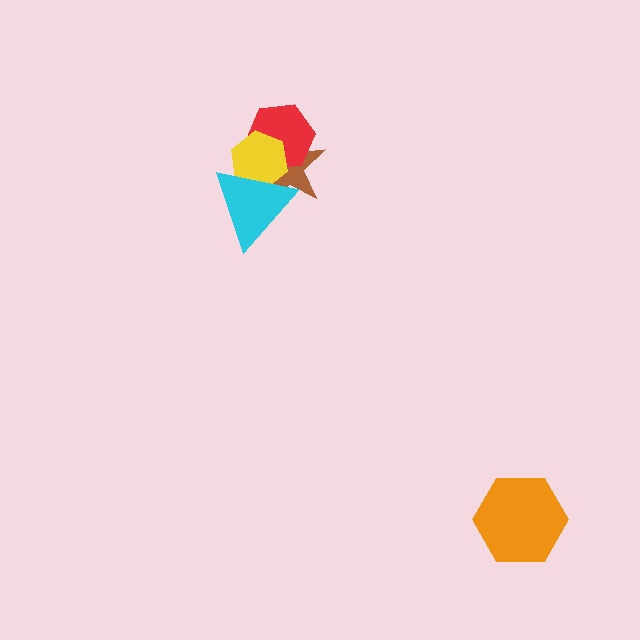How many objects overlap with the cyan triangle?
3 objects overlap with the cyan triangle.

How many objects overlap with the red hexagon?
3 objects overlap with the red hexagon.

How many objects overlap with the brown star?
3 objects overlap with the brown star.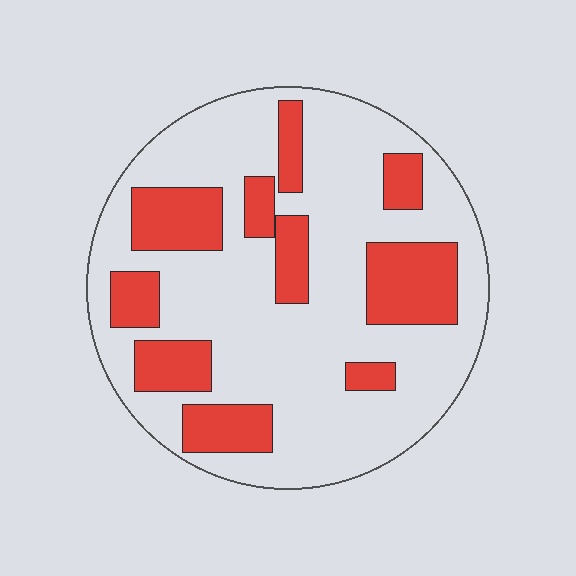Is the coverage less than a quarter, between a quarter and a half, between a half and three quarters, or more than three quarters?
Between a quarter and a half.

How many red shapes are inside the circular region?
10.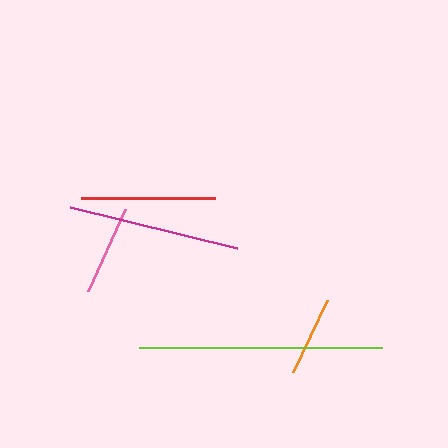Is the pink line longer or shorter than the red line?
The red line is longer than the pink line.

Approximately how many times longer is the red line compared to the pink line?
The red line is approximately 1.5 times the length of the pink line.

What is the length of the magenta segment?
The magenta segment is approximately 172 pixels long.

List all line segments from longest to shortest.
From longest to shortest: lime, magenta, red, pink, orange.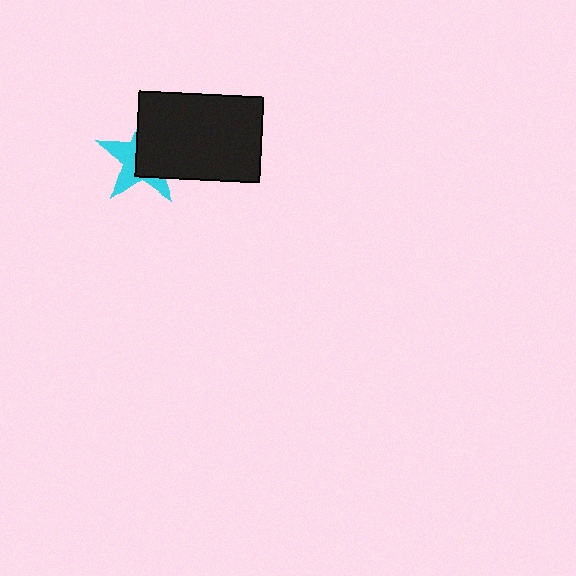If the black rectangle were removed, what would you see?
You would see the complete cyan star.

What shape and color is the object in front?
The object in front is a black rectangle.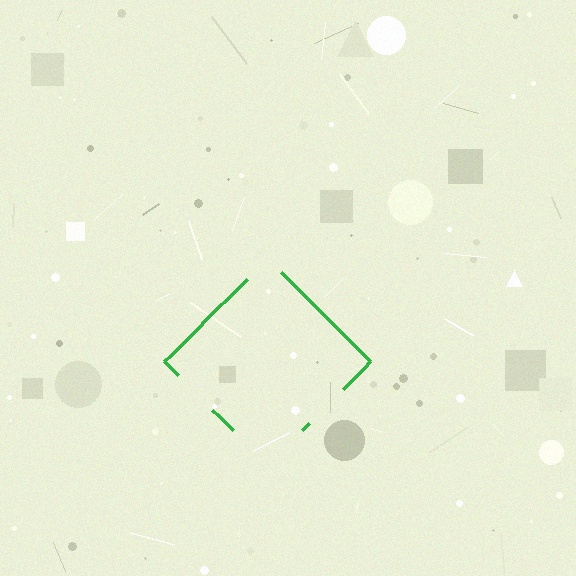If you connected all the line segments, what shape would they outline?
They would outline a diamond.